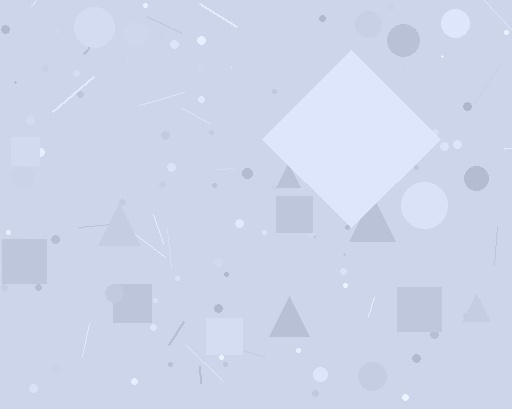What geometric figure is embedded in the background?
A diamond is embedded in the background.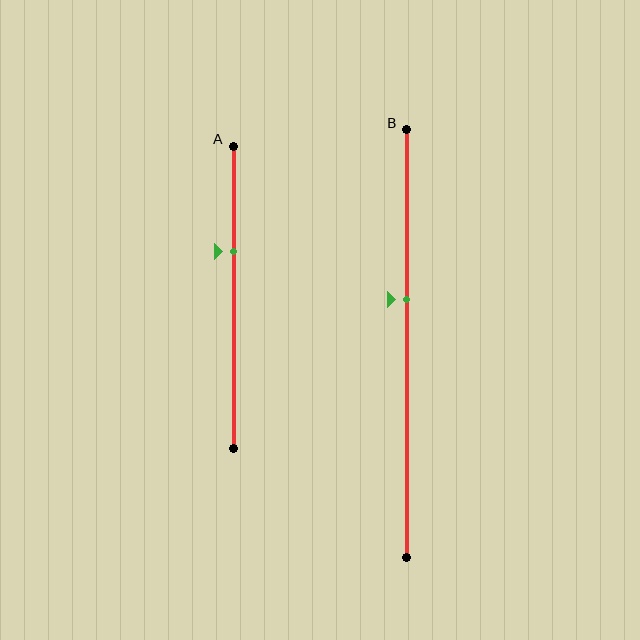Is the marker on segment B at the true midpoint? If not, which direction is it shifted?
No, the marker on segment B is shifted upward by about 10% of the segment length.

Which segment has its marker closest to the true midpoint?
Segment B has its marker closest to the true midpoint.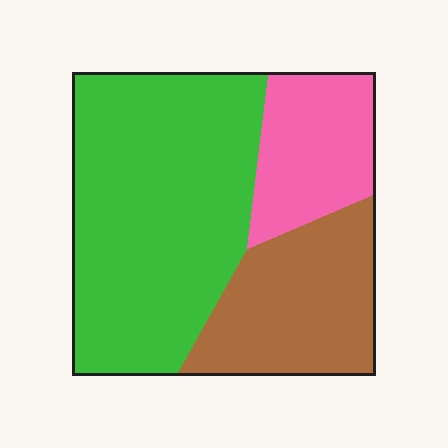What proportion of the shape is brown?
Brown covers 26% of the shape.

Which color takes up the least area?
Pink, at roughly 20%.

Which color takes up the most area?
Green, at roughly 55%.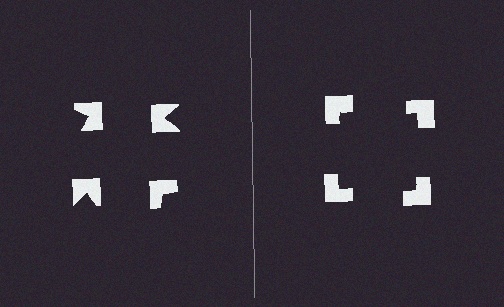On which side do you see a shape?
An illusory square appears on the right side. On the left side the wedge cuts are rotated, so no coherent shape forms.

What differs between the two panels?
The notched squares are positioned identically on both sides; only the wedge orientations differ. On the right they align to a square; on the left they are misaligned.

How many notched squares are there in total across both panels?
8 — 4 on each side.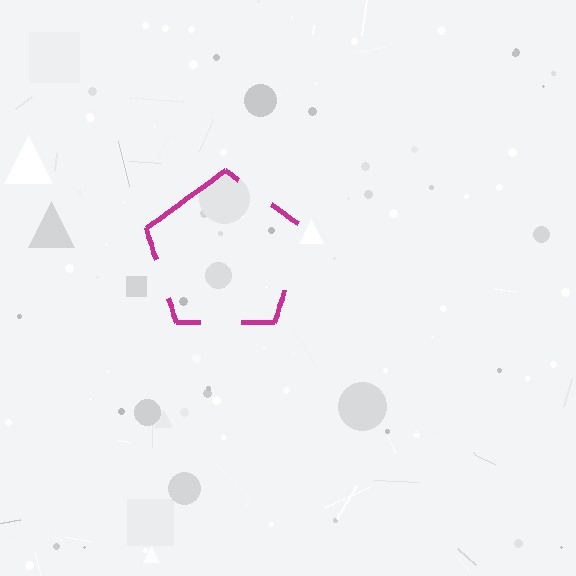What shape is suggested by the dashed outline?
The dashed outline suggests a pentagon.